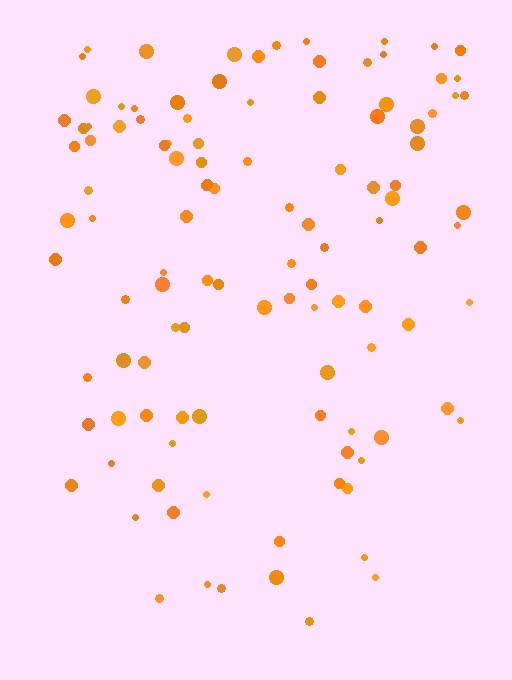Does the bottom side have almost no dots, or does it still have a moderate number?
Still a moderate number, just noticeably fewer than the top.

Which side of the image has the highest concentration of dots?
The top.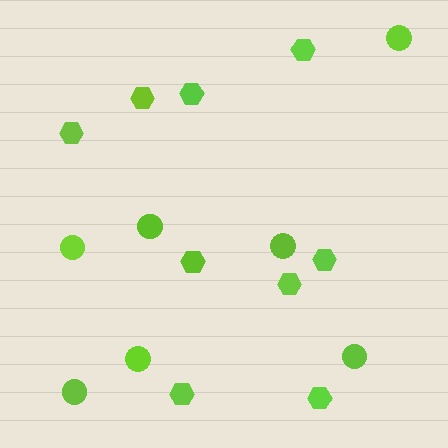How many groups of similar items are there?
There are 2 groups: one group of circles (7) and one group of hexagons (9).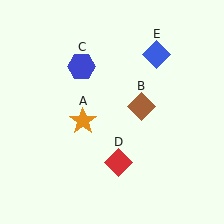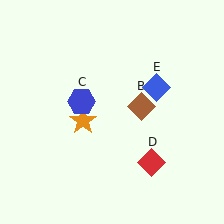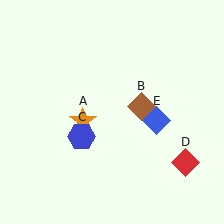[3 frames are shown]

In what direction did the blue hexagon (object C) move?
The blue hexagon (object C) moved down.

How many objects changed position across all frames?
3 objects changed position: blue hexagon (object C), red diamond (object D), blue diamond (object E).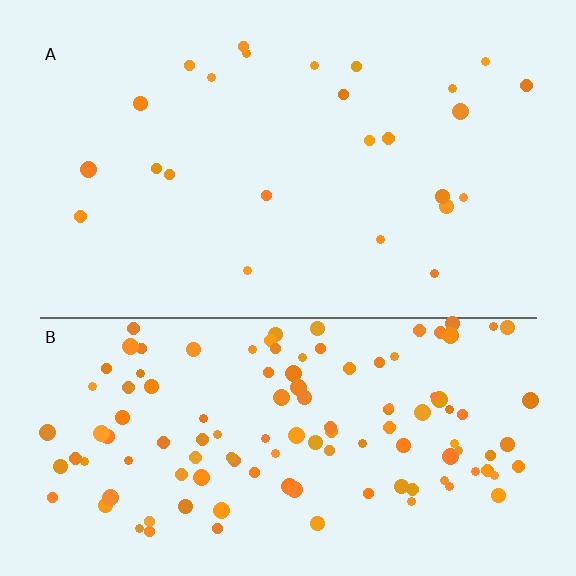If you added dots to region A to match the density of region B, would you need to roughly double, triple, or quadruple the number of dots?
Approximately quadruple.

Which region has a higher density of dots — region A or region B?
B (the bottom).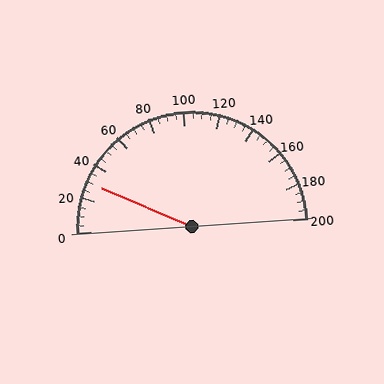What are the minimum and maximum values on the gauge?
The gauge ranges from 0 to 200.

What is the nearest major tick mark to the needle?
The nearest major tick mark is 40.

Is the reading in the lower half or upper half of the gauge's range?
The reading is in the lower half of the range (0 to 200).